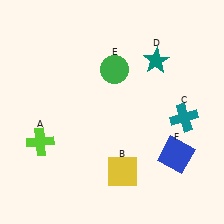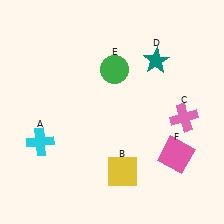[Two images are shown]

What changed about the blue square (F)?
In Image 1, F is blue. In Image 2, it changed to pink.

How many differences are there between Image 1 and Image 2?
There are 3 differences between the two images.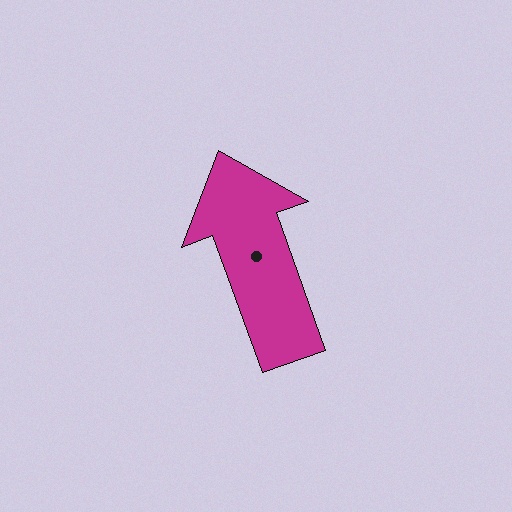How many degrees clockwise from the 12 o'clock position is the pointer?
Approximately 340 degrees.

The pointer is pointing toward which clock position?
Roughly 11 o'clock.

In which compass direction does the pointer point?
North.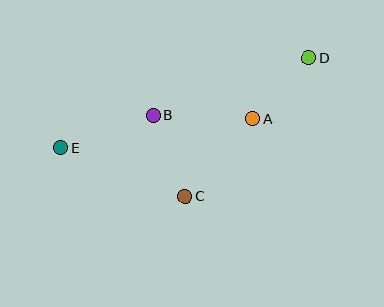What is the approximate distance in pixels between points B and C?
The distance between B and C is approximately 87 pixels.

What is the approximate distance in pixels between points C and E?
The distance between C and E is approximately 134 pixels.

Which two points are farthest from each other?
Points D and E are farthest from each other.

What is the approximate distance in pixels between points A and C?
The distance between A and C is approximately 103 pixels.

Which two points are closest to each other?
Points A and D are closest to each other.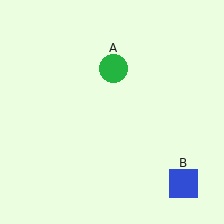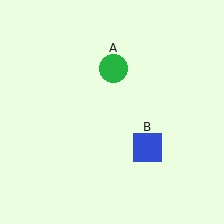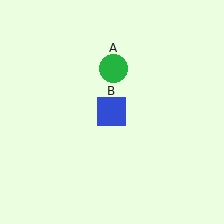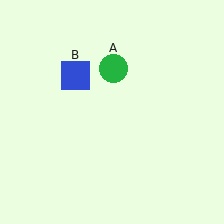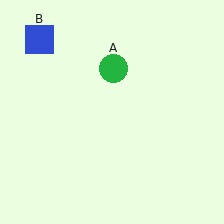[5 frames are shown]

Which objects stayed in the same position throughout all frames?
Green circle (object A) remained stationary.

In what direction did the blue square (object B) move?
The blue square (object B) moved up and to the left.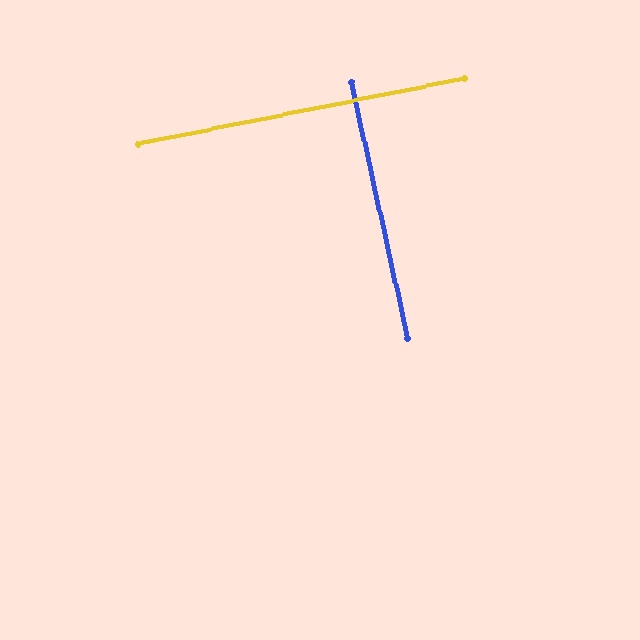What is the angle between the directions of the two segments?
Approximately 89 degrees.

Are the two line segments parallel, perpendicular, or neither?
Perpendicular — they meet at approximately 89°.